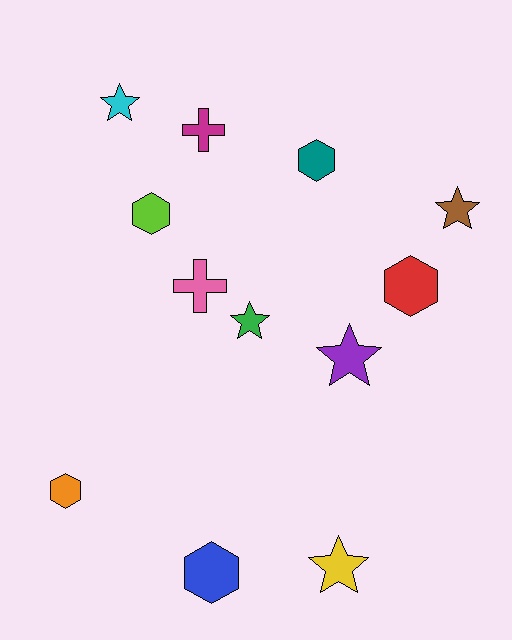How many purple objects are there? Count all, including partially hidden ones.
There is 1 purple object.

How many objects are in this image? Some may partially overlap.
There are 12 objects.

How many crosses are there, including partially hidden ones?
There are 2 crosses.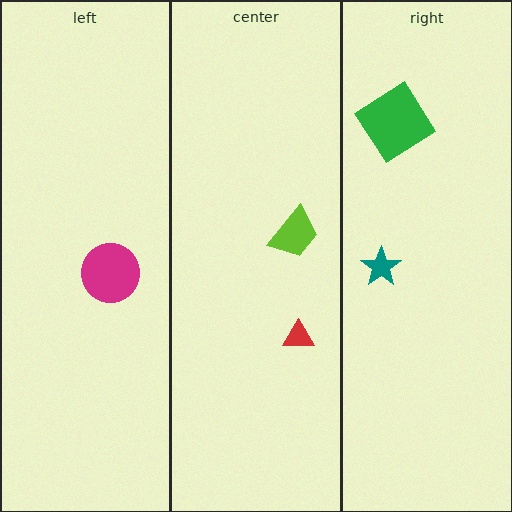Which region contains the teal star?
The right region.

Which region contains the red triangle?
The center region.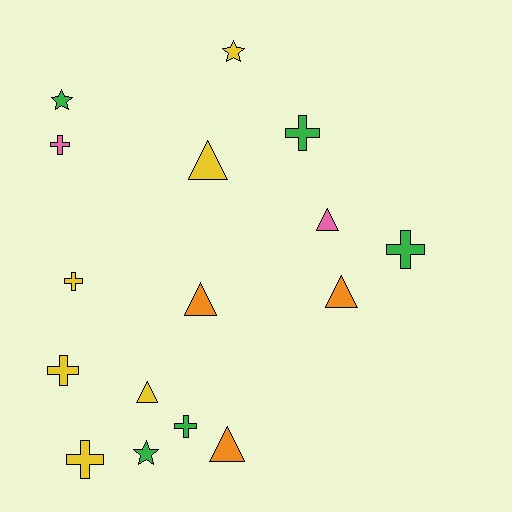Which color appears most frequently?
Yellow, with 6 objects.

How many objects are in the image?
There are 16 objects.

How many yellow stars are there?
There is 1 yellow star.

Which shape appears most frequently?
Cross, with 7 objects.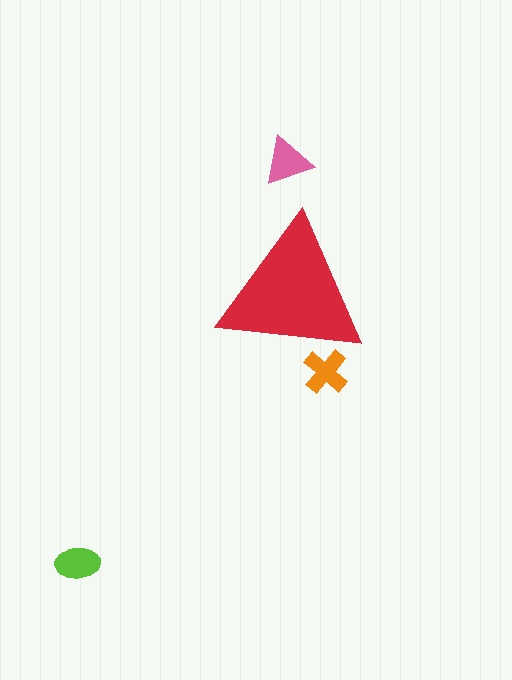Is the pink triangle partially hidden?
No, the pink triangle is fully visible.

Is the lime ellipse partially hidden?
No, the lime ellipse is fully visible.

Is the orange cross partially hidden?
Yes, the orange cross is partially hidden behind the red triangle.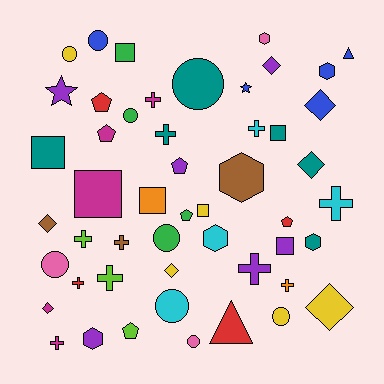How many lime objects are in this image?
There are 3 lime objects.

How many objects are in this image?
There are 50 objects.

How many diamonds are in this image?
There are 7 diamonds.